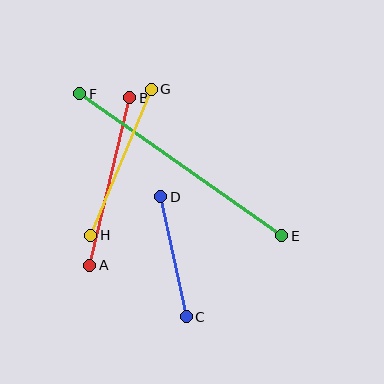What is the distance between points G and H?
The distance is approximately 158 pixels.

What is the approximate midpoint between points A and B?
The midpoint is at approximately (110, 182) pixels.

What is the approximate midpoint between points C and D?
The midpoint is at approximately (173, 257) pixels.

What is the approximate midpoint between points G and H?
The midpoint is at approximately (121, 162) pixels.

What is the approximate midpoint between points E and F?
The midpoint is at approximately (181, 165) pixels.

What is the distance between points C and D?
The distance is approximately 123 pixels.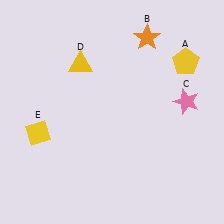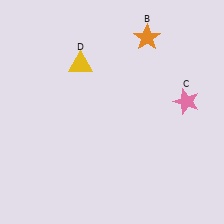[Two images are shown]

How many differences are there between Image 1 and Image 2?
There are 2 differences between the two images.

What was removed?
The yellow diamond (E), the yellow pentagon (A) were removed in Image 2.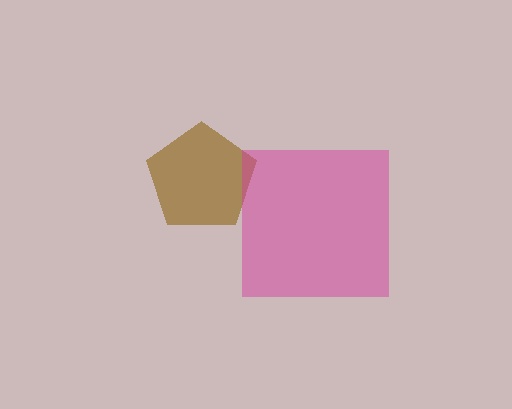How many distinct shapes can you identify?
There are 2 distinct shapes: a brown pentagon, a magenta square.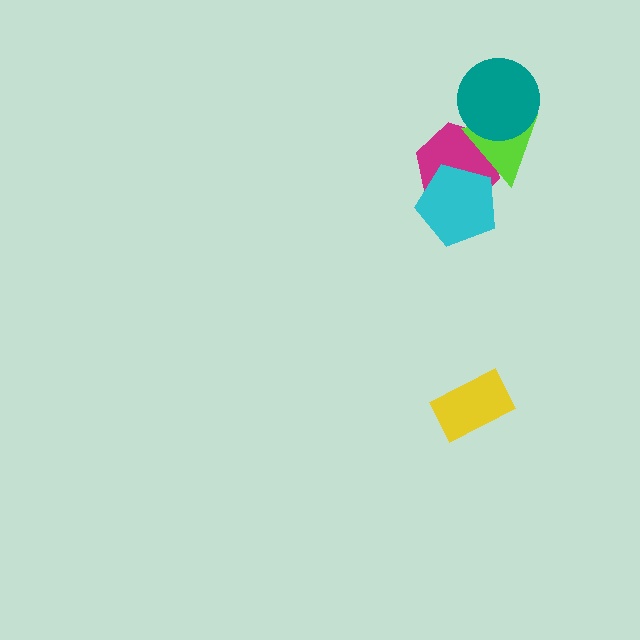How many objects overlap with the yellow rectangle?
0 objects overlap with the yellow rectangle.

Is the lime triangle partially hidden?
Yes, it is partially covered by another shape.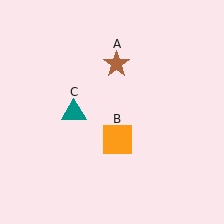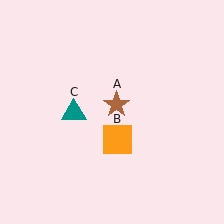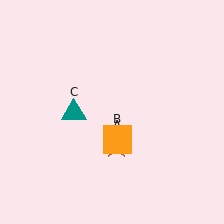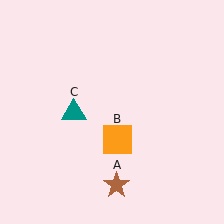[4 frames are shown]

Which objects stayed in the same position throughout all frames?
Orange square (object B) and teal triangle (object C) remained stationary.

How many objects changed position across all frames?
1 object changed position: brown star (object A).